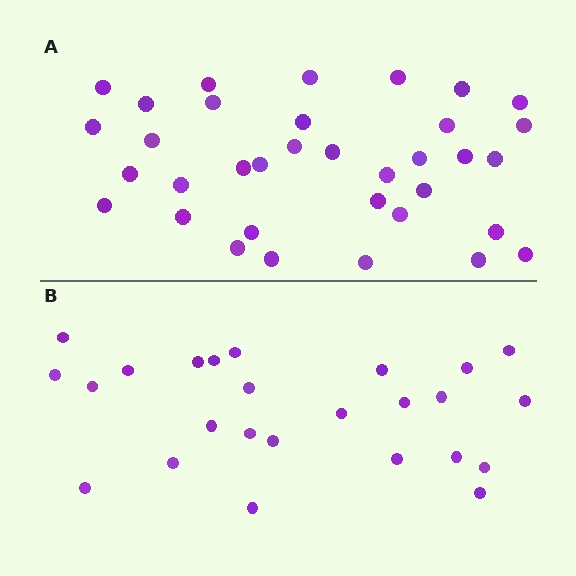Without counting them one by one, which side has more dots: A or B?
Region A (the top region) has more dots.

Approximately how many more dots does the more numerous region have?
Region A has roughly 10 or so more dots than region B.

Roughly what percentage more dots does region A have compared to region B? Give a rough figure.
About 40% more.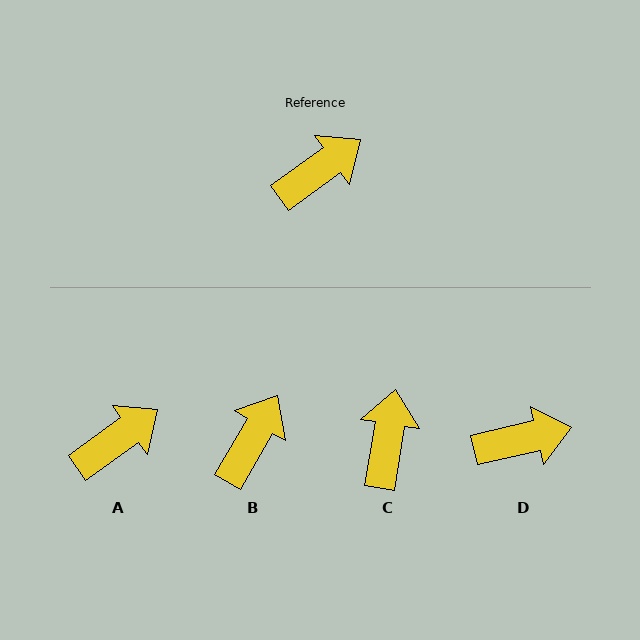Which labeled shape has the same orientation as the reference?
A.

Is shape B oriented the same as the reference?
No, it is off by about 24 degrees.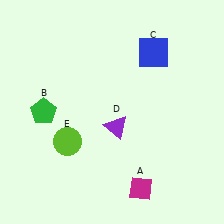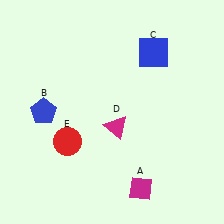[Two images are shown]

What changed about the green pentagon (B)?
In Image 1, B is green. In Image 2, it changed to blue.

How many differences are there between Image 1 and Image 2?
There are 3 differences between the two images.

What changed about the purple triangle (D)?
In Image 1, D is purple. In Image 2, it changed to magenta.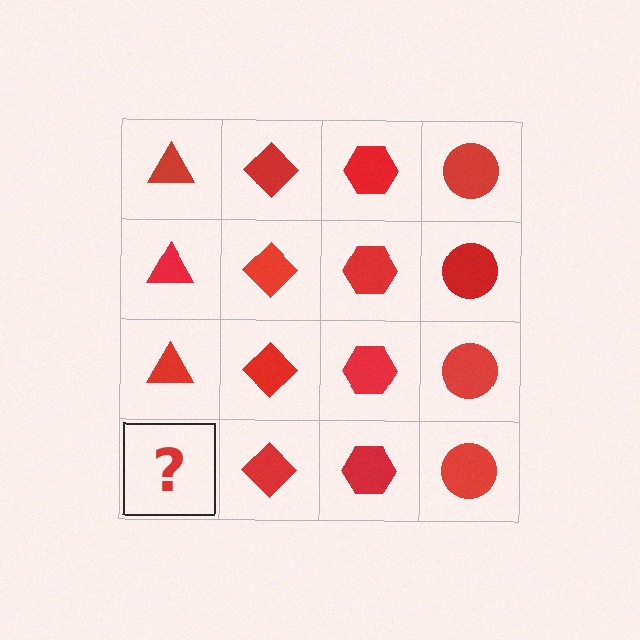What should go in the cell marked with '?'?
The missing cell should contain a red triangle.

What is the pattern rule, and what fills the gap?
The rule is that each column has a consistent shape. The gap should be filled with a red triangle.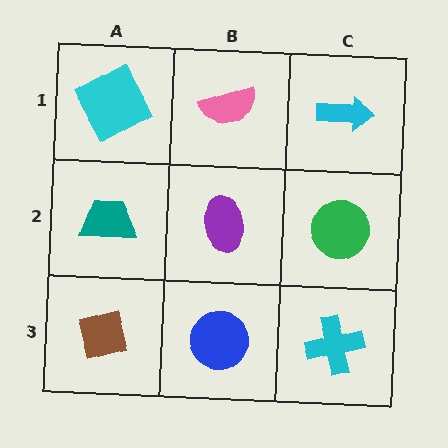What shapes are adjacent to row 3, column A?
A teal trapezoid (row 2, column A), a blue circle (row 3, column B).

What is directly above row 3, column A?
A teal trapezoid.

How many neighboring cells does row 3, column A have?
2.